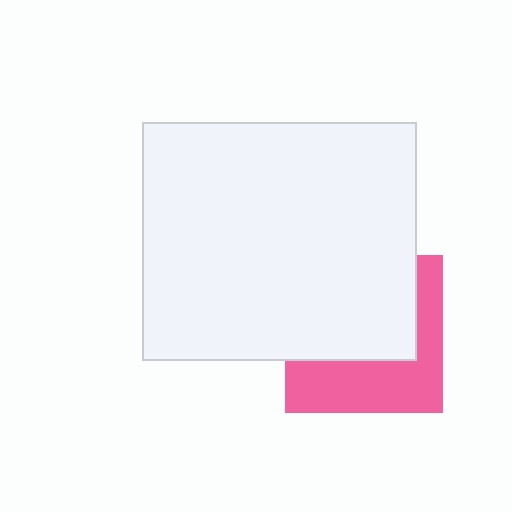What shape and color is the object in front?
The object in front is a white rectangle.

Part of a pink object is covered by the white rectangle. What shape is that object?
It is a square.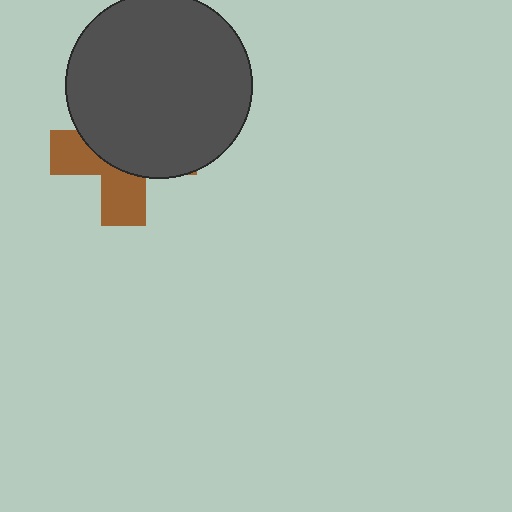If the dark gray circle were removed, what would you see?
You would see the complete brown cross.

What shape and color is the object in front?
The object in front is a dark gray circle.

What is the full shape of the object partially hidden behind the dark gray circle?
The partially hidden object is a brown cross.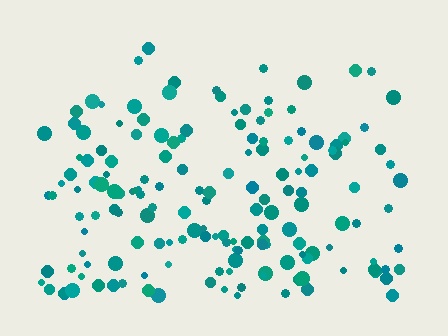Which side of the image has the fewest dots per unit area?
The top.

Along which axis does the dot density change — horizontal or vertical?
Vertical.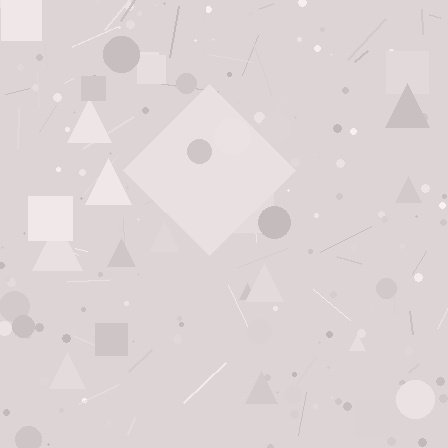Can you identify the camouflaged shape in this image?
The camouflaged shape is a diamond.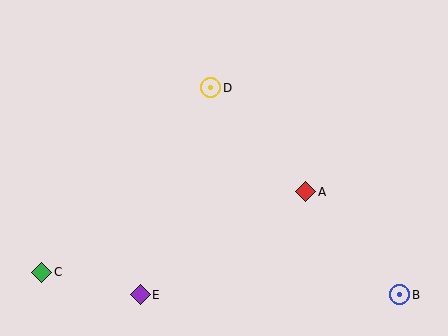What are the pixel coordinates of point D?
Point D is at (211, 88).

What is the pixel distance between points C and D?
The distance between C and D is 250 pixels.